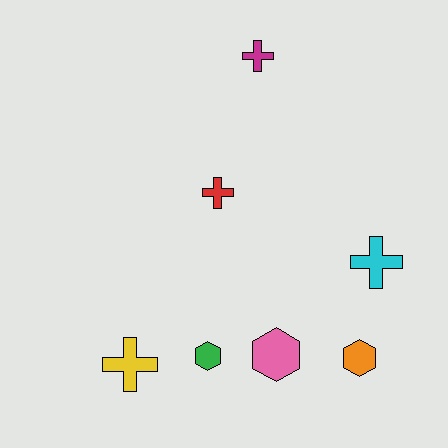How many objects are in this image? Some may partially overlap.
There are 7 objects.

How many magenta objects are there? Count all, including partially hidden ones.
There is 1 magenta object.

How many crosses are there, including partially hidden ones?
There are 4 crosses.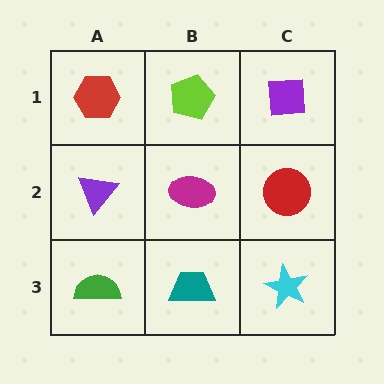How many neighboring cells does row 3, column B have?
3.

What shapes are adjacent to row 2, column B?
A lime pentagon (row 1, column B), a teal trapezoid (row 3, column B), a purple triangle (row 2, column A), a red circle (row 2, column C).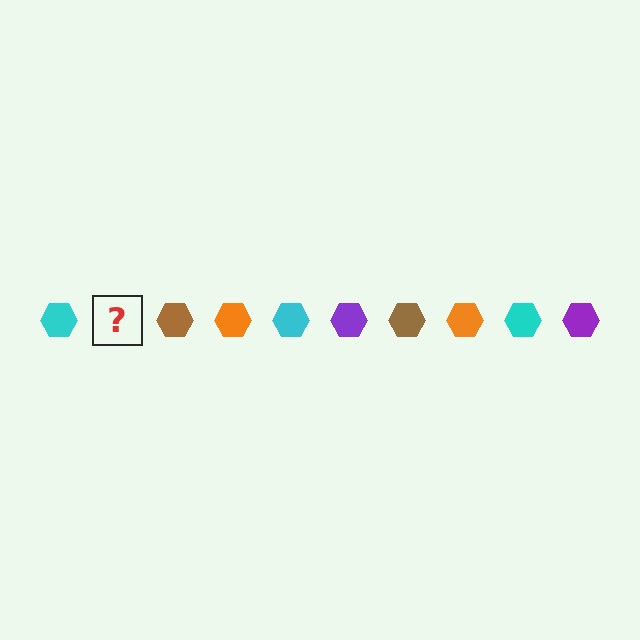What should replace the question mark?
The question mark should be replaced with a purple hexagon.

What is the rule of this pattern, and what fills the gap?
The rule is that the pattern cycles through cyan, purple, brown, orange hexagons. The gap should be filled with a purple hexagon.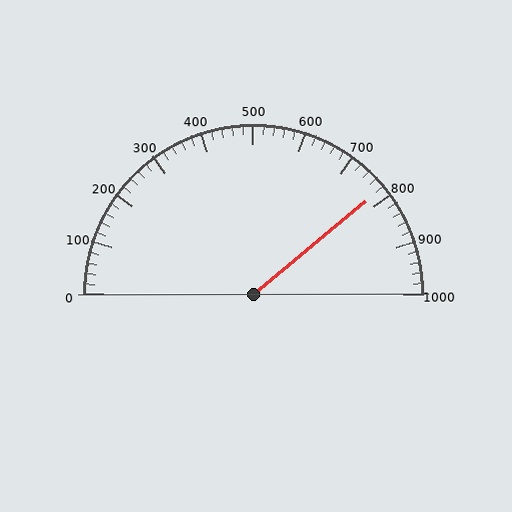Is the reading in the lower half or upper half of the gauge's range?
The reading is in the upper half of the range (0 to 1000).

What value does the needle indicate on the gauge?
The needle indicates approximately 780.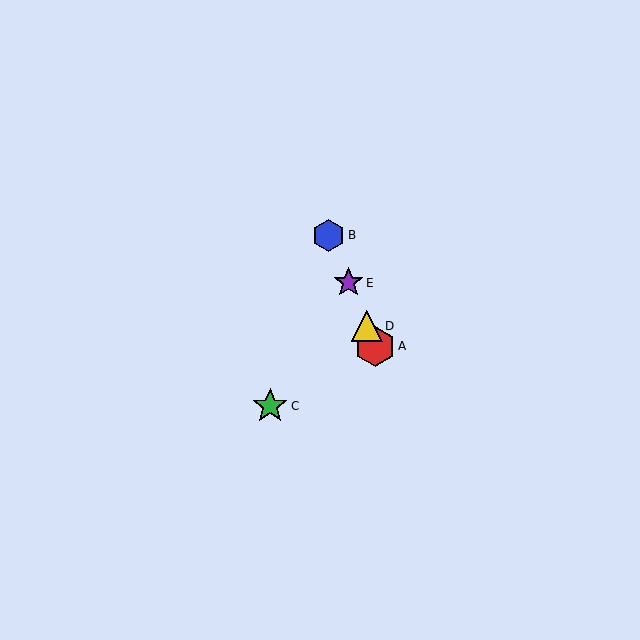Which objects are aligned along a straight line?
Objects A, B, D, E are aligned along a straight line.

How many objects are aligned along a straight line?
4 objects (A, B, D, E) are aligned along a straight line.